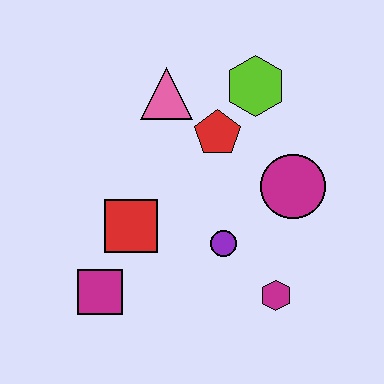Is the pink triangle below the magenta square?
No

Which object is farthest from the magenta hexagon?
The pink triangle is farthest from the magenta hexagon.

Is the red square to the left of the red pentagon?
Yes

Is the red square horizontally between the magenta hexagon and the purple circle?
No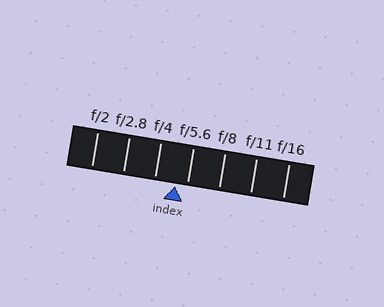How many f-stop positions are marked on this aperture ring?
There are 7 f-stop positions marked.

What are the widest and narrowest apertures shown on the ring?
The widest aperture shown is f/2 and the narrowest is f/16.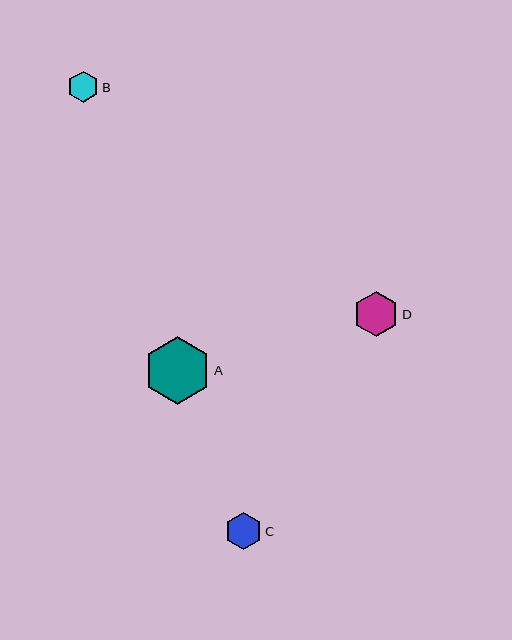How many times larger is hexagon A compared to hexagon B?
Hexagon A is approximately 2.2 times the size of hexagon B.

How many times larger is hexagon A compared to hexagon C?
Hexagon A is approximately 1.8 times the size of hexagon C.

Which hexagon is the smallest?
Hexagon B is the smallest with a size of approximately 31 pixels.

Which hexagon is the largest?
Hexagon A is the largest with a size of approximately 67 pixels.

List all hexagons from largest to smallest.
From largest to smallest: A, D, C, B.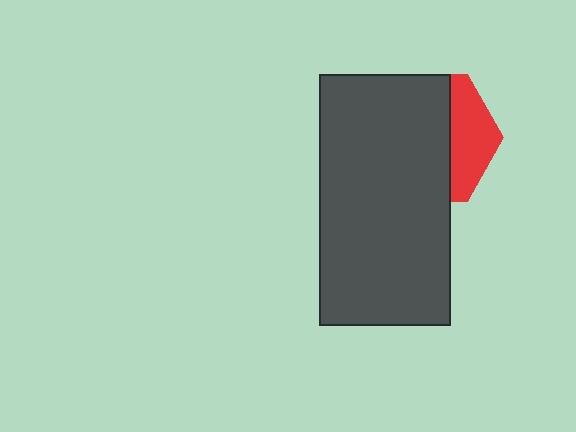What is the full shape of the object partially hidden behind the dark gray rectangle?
The partially hidden object is a red hexagon.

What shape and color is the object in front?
The object in front is a dark gray rectangle.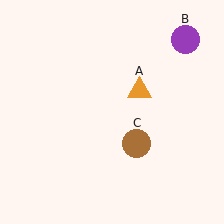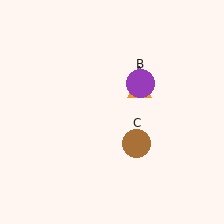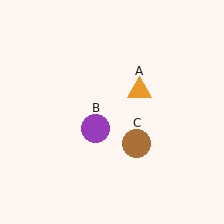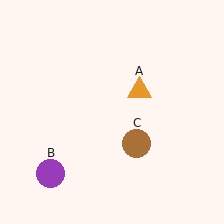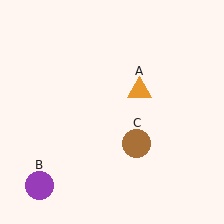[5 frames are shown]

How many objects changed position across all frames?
1 object changed position: purple circle (object B).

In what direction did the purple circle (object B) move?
The purple circle (object B) moved down and to the left.